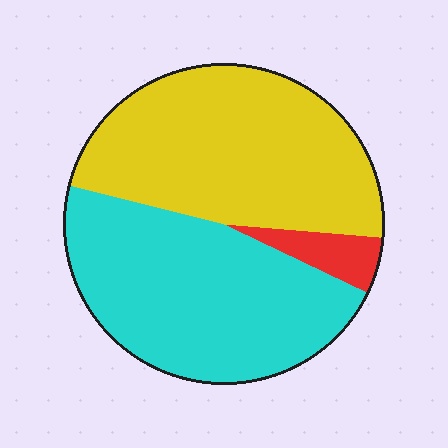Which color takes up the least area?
Red, at roughly 5%.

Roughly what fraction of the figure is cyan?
Cyan takes up about one half (1/2) of the figure.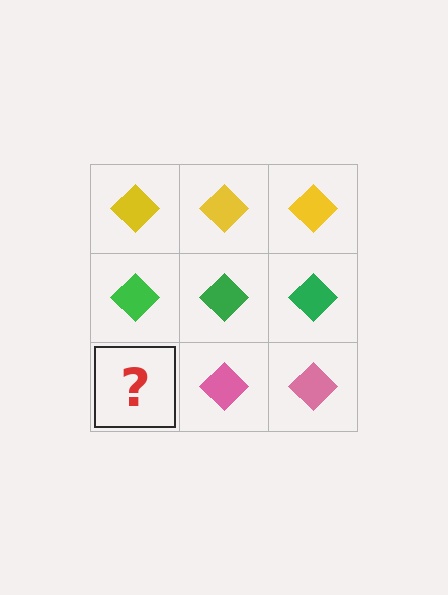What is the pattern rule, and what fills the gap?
The rule is that each row has a consistent color. The gap should be filled with a pink diamond.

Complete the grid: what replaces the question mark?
The question mark should be replaced with a pink diamond.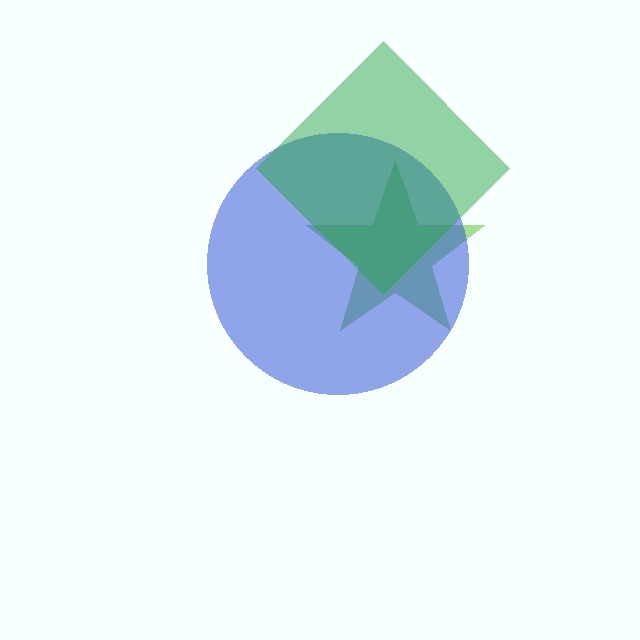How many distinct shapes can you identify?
There are 3 distinct shapes: a lime star, a blue circle, a green diamond.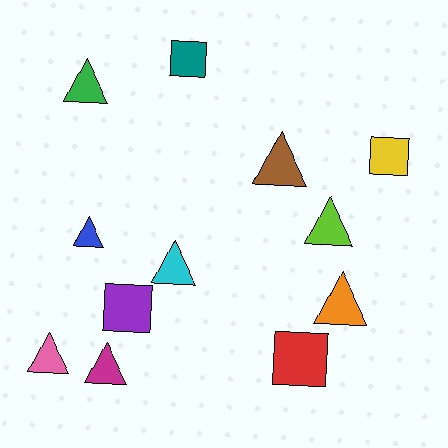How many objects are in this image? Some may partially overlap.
There are 12 objects.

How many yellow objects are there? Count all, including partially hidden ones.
There is 1 yellow object.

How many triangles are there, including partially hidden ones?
There are 8 triangles.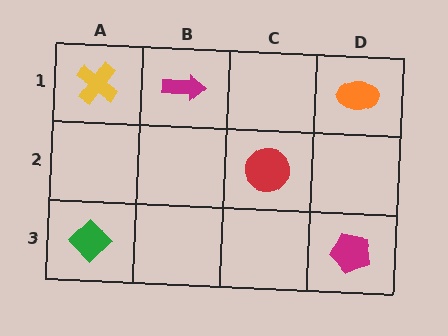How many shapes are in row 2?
1 shape.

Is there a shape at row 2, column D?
No, that cell is empty.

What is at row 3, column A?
A green diamond.